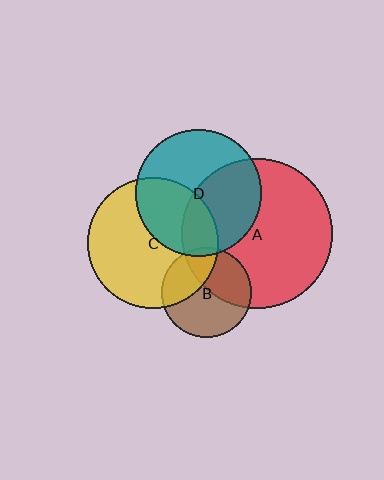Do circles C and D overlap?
Yes.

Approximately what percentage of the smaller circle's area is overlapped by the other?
Approximately 35%.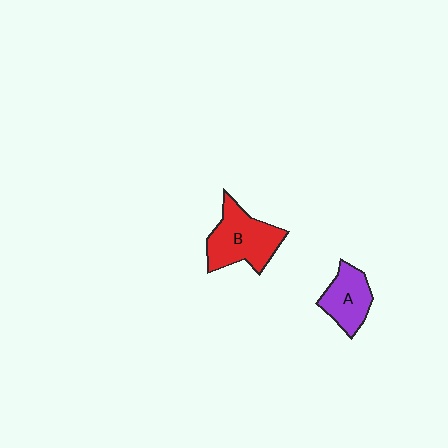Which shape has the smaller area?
Shape A (purple).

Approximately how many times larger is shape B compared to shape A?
Approximately 1.5 times.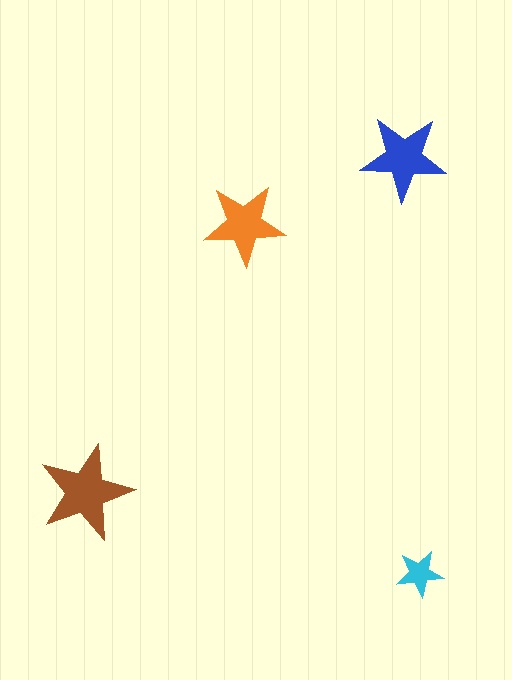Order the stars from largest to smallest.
the brown one, the blue one, the orange one, the cyan one.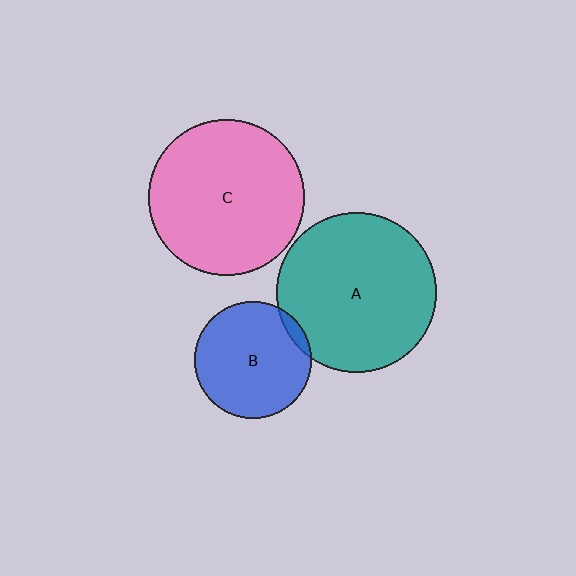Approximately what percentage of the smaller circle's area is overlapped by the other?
Approximately 5%.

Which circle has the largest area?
Circle A (teal).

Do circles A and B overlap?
Yes.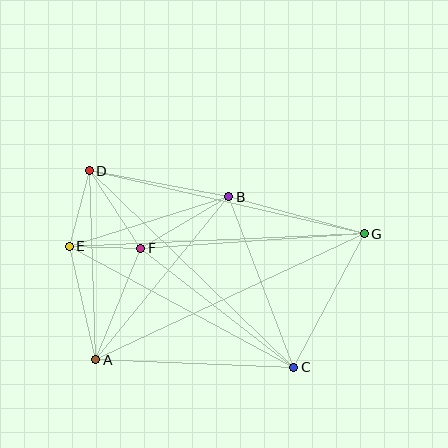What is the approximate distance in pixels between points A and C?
The distance between A and C is approximately 198 pixels.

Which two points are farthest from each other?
Points A and G are farthest from each other.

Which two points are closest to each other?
Points E and F are closest to each other.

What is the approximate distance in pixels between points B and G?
The distance between B and G is approximately 140 pixels.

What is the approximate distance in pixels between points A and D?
The distance between A and D is approximately 189 pixels.